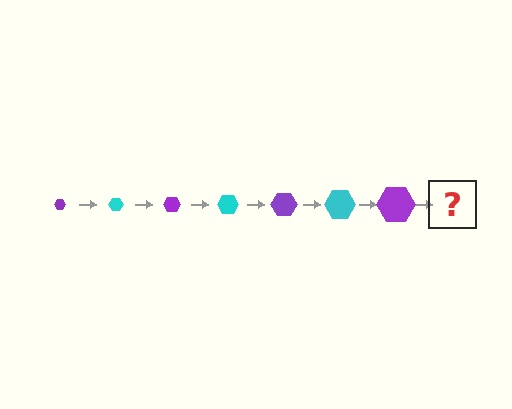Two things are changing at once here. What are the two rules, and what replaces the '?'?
The two rules are that the hexagon grows larger each step and the color cycles through purple and cyan. The '?' should be a cyan hexagon, larger than the previous one.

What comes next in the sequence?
The next element should be a cyan hexagon, larger than the previous one.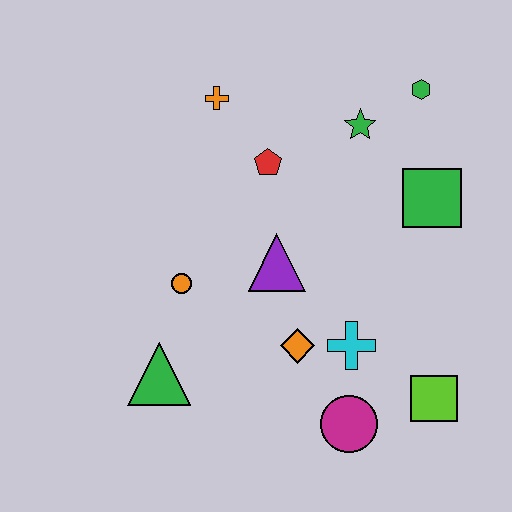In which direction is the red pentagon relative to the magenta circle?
The red pentagon is above the magenta circle.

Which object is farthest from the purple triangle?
The green hexagon is farthest from the purple triangle.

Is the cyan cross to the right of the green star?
No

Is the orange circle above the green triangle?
Yes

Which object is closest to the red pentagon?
The orange cross is closest to the red pentagon.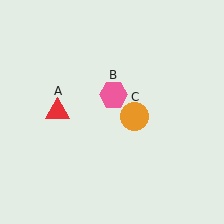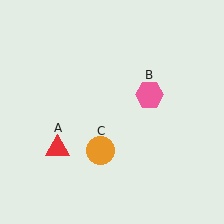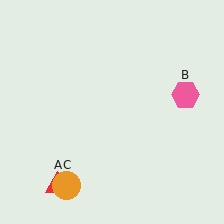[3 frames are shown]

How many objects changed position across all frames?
3 objects changed position: red triangle (object A), pink hexagon (object B), orange circle (object C).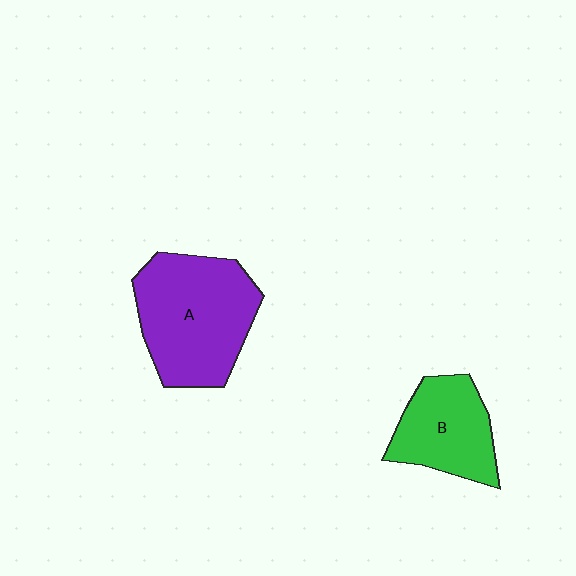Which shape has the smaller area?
Shape B (green).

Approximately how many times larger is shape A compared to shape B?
Approximately 1.6 times.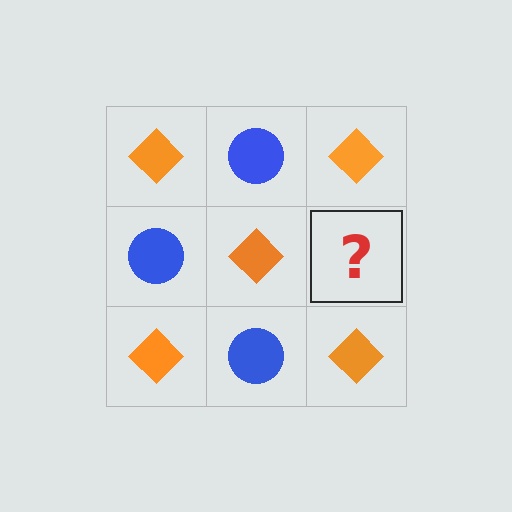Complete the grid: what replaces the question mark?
The question mark should be replaced with a blue circle.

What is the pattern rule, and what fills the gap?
The rule is that it alternates orange diamond and blue circle in a checkerboard pattern. The gap should be filled with a blue circle.